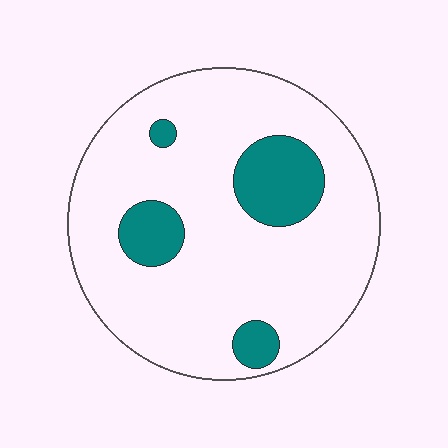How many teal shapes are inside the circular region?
4.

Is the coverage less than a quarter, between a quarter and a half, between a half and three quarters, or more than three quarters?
Less than a quarter.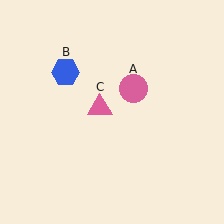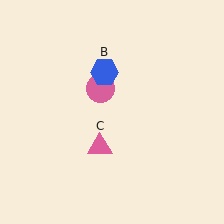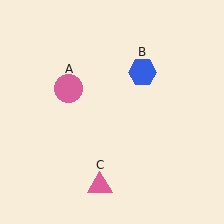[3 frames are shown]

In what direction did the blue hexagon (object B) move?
The blue hexagon (object B) moved right.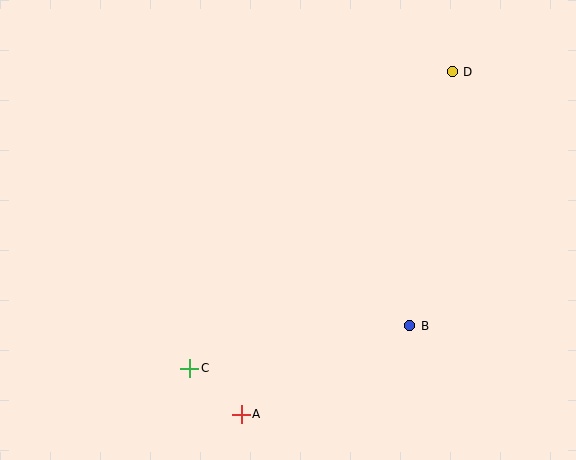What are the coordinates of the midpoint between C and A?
The midpoint between C and A is at (216, 391).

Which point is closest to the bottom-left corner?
Point C is closest to the bottom-left corner.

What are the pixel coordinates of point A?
Point A is at (241, 414).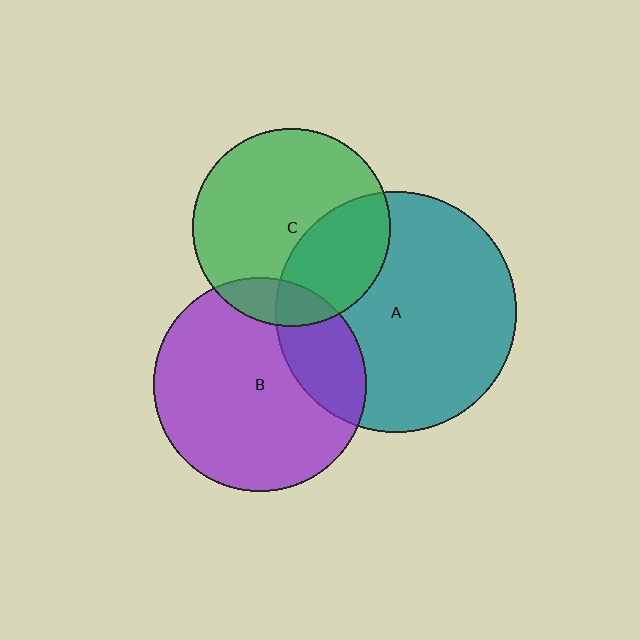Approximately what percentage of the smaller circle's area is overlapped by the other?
Approximately 25%.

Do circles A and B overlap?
Yes.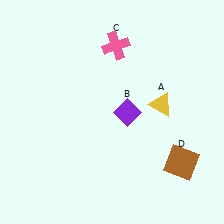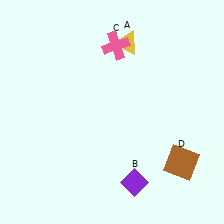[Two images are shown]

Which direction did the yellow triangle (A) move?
The yellow triangle (A) moved up.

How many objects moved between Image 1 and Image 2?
2 objects moved between the two images.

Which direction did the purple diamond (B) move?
The purple diamond (B) moved down.